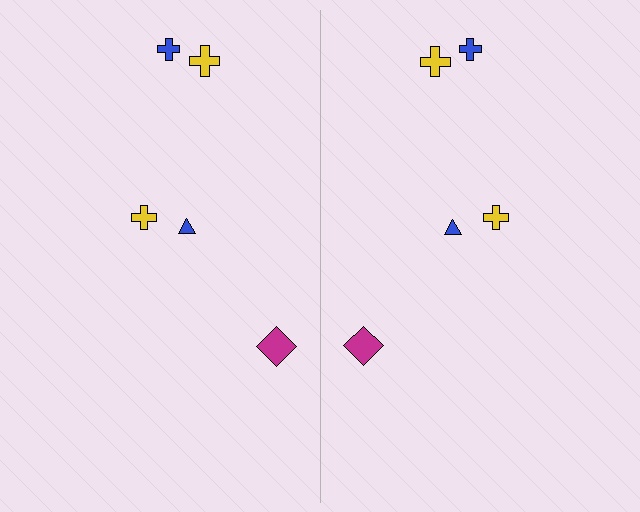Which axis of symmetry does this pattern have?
The pattern has a vertical axis of symmetry running through the center of the image.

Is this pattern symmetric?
Yes, this pattern has bilateral (reflection) symmetry.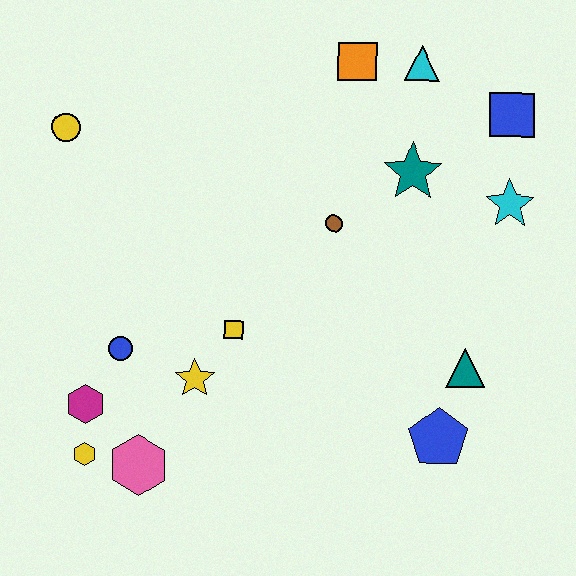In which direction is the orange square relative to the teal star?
The orange square is above the teal star.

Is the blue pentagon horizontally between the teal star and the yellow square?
No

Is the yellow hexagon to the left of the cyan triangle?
Yes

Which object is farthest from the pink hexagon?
The blue square is farthest from the pink hexagon.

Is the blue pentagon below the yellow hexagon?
No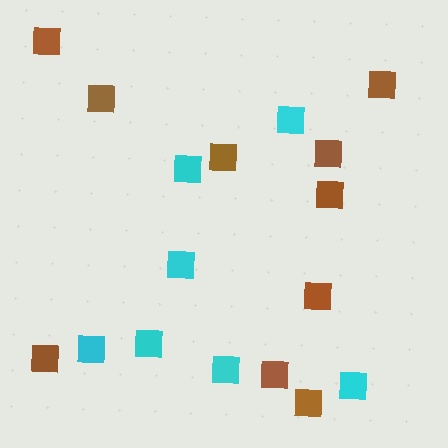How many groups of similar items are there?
There are 2 groups: one group of cyan squares (7) and one group of brown squares (10).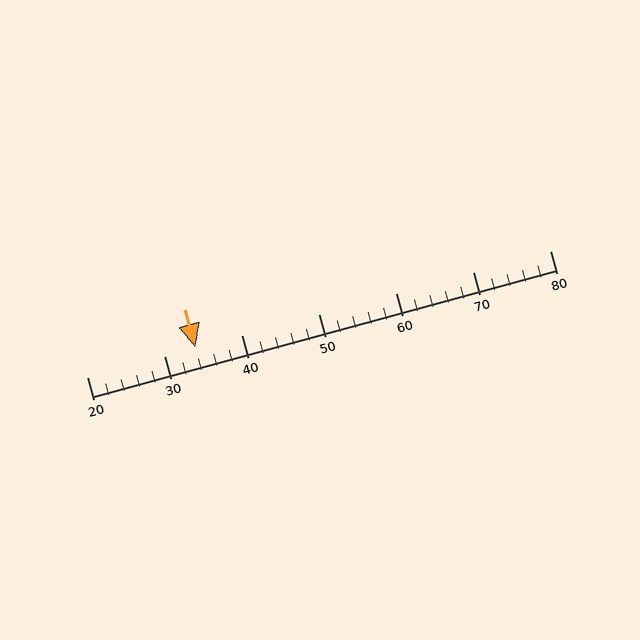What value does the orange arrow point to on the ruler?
The orange arrow points to approximately 34.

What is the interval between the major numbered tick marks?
The major tick marks are spaced 10 units apart.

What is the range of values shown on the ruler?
The ruler shows values from 20 to 80.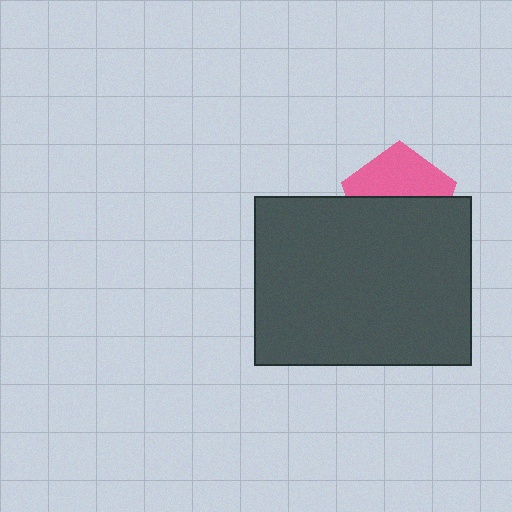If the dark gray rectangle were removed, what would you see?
You would see the complete pink pentagon.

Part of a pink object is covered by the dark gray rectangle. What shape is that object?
It is a pentagon.